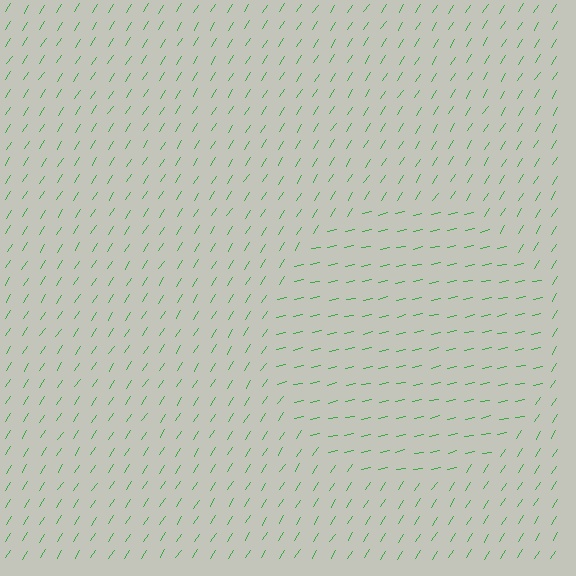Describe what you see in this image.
The image is filled with small green line segments. A circle region in the image has lines oriented differently from the surrounding lines, creating a visible texture boundary.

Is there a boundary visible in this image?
Yes, there is a texture boundary formed by a change in line orientation.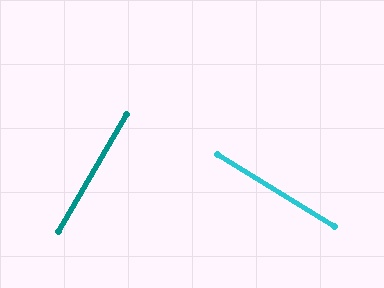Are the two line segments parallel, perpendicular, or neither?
Perpendicular — they meet at approximately 89°.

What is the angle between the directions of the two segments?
Approximately 89 degrees.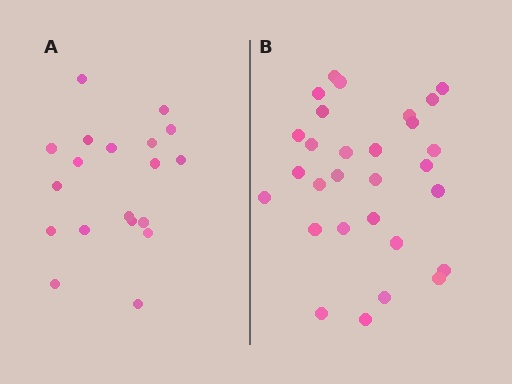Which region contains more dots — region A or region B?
Region B (the right region) has more dots.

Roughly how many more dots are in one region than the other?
Region B has roughly 10 or so more dots than region A.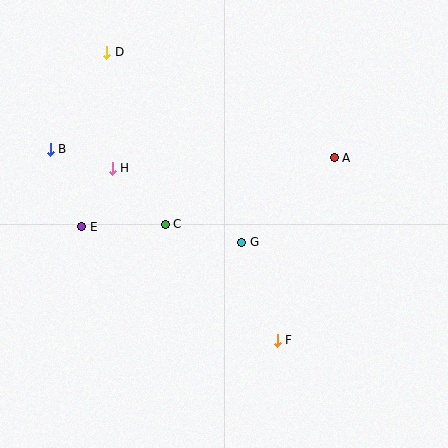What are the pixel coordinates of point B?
Point B is at (50, 149).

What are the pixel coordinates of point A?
Point A is at (334, 158).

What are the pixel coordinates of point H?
Point H is at (112, 168).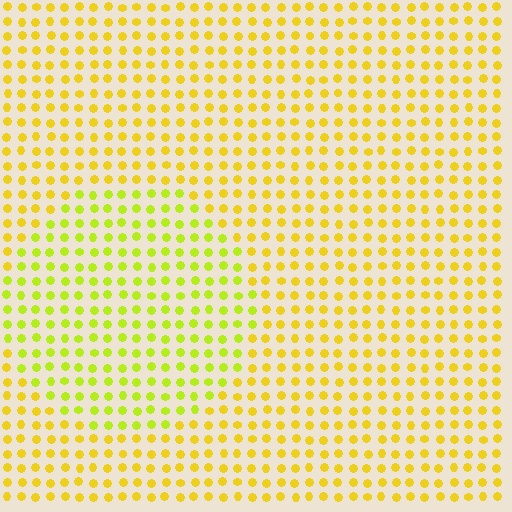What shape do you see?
I see a circle.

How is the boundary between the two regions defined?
The boundary is defined purely by a slight shift in hue (about 25 degrees). Spacing, size, and orientation are identical on both sides.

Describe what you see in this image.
The image is filled with small yellow elements in a uniform arrangement. A circle-shaped region is visible where the elements are tinted to a slightly different hue, forming a subtle color boundary.